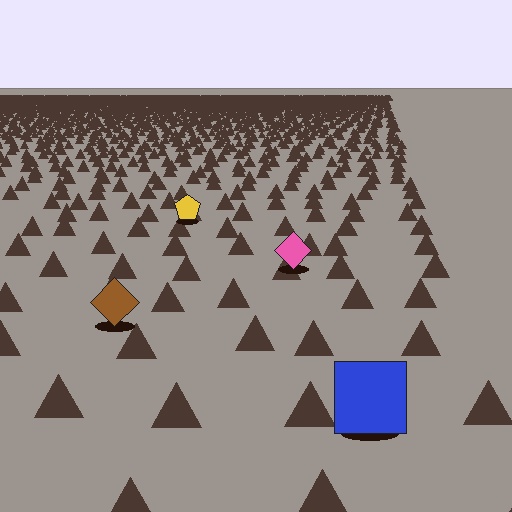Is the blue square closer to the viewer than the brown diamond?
Yes. The blue square is closer — you can tell from the texture gradient: the ground texture is coarser near it.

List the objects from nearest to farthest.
From nearest to farthest: the blue square, the brown diamond, the pink diamond, the yellow pentagon.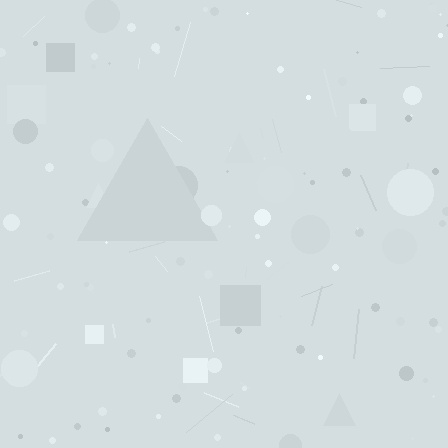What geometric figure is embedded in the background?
A triangle is embedded in the background.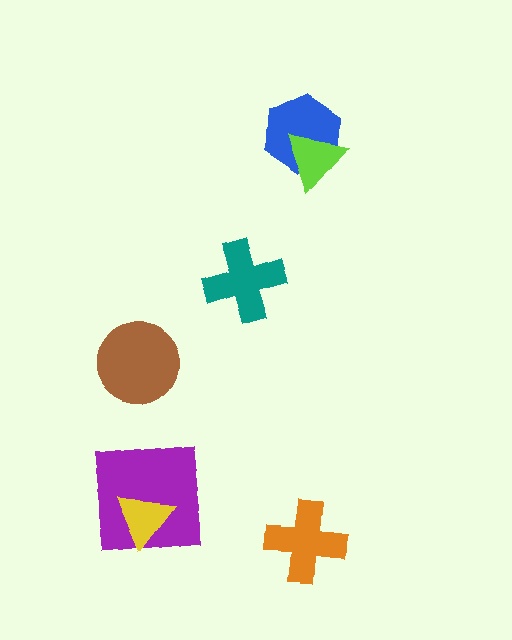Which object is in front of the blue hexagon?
The lime triangle is in front of the blue hexagon.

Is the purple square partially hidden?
Yes, it is partially covered by another shape.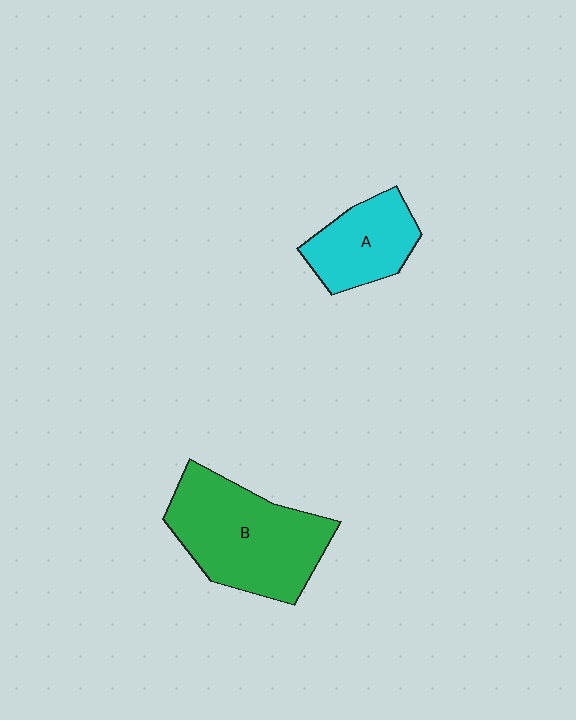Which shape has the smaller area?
Shape A (cyan).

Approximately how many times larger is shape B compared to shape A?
Approximately 1.8 times.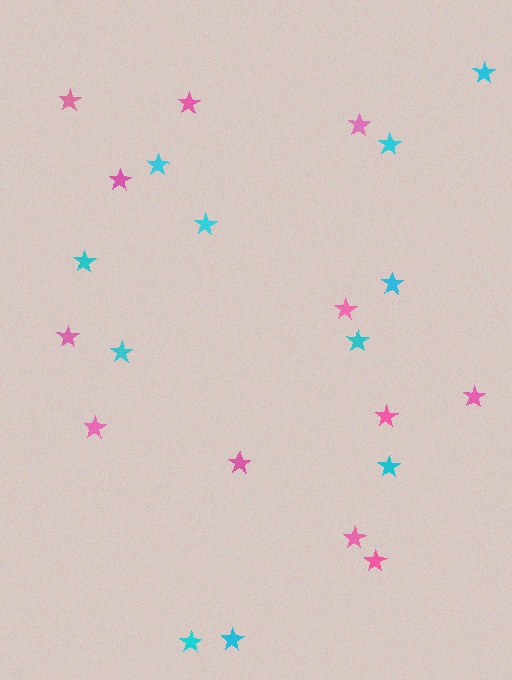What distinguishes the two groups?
There are 2 groups: one group of pink stars (12) and one group of cyan stars (11).